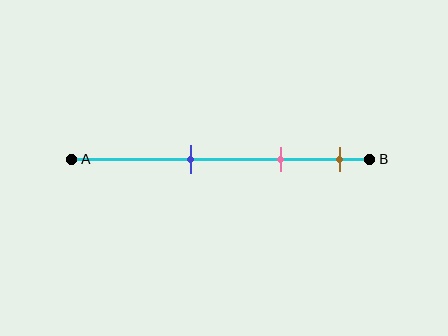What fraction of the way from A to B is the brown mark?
The brown mark is approximately 90% (0.9) of the way from A to B.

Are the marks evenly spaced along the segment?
Yes, the marks are approximately evenly spaced.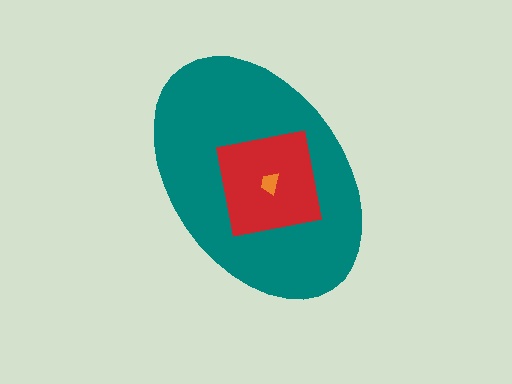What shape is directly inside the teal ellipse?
The red square.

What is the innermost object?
The orange trapezoid.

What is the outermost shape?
The teal ellipse.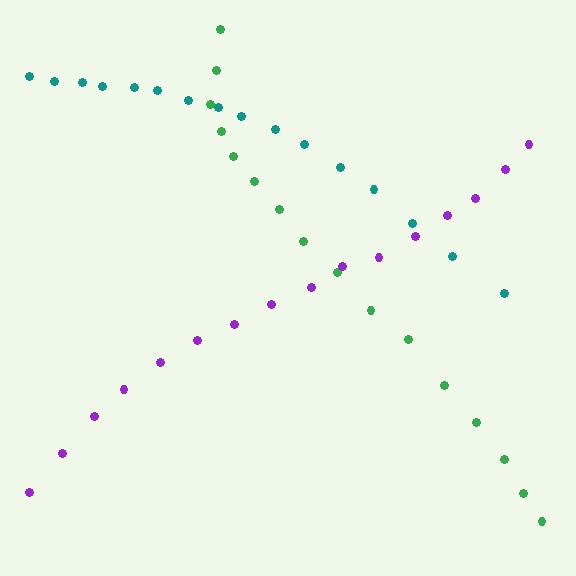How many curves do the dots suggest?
There are 3 distinct paths.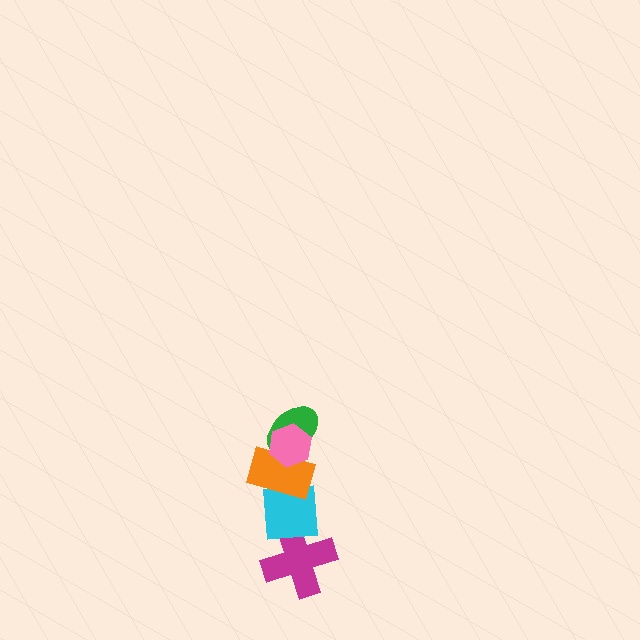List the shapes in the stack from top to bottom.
From top to bottom: the pink hexagon, the green ellipse, the orange rectangle, the cyan square, the magenta cross.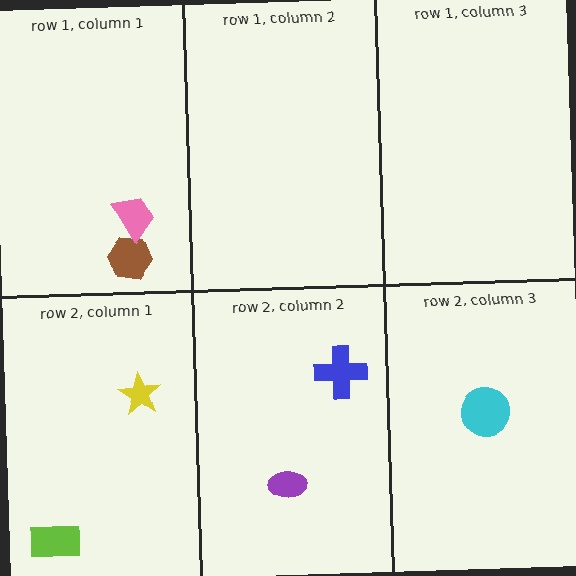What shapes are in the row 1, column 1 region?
The brown hexagon, the pink trapezoid.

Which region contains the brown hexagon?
The row 1, column 1 region.